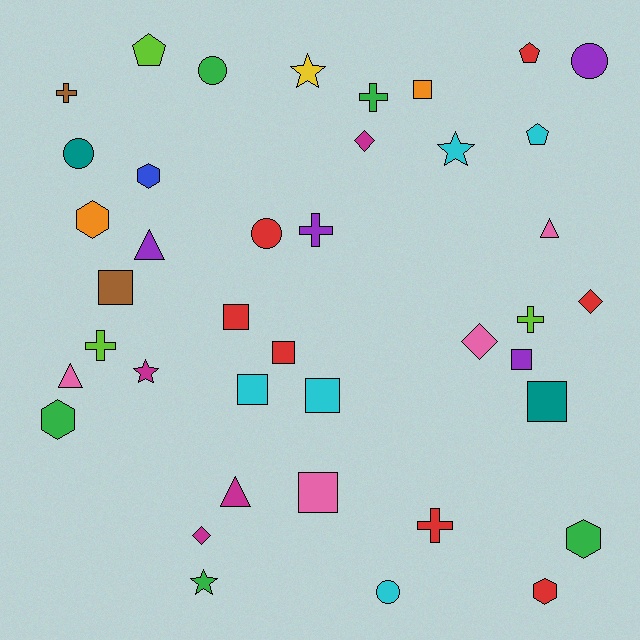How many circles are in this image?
There are 5 circles.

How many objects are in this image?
There are 40 objects.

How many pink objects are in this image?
There are 4 pink objects.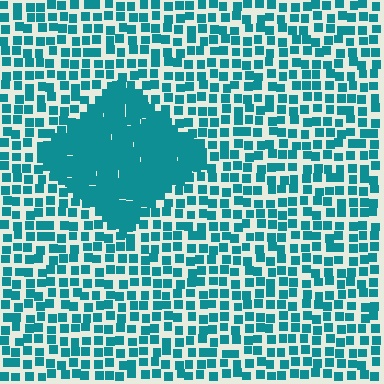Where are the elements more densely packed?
The elements are more densely packed inside the diamond boundary.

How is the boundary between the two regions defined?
The boundary is defined by a change in element density (approximately 2.4x ratio). All elements are the same color, size, and shape.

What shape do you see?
I see a diamond.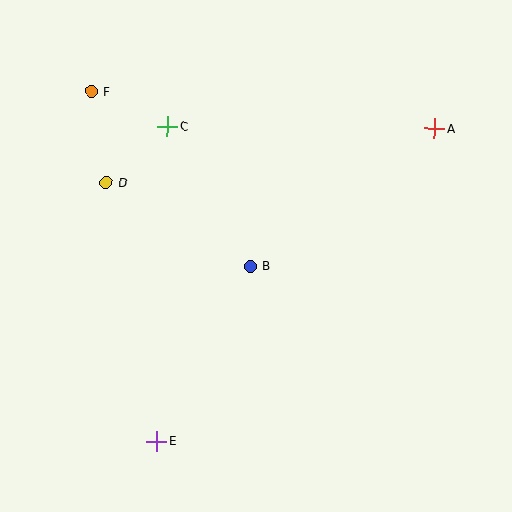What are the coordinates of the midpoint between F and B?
The midpoint between F and B is at (171, 179).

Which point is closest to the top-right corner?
Point A is closest to the top-right corner.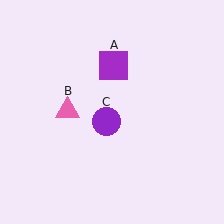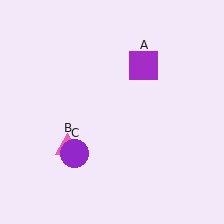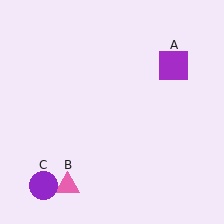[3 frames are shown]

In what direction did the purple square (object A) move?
The purple square (object A) moved right.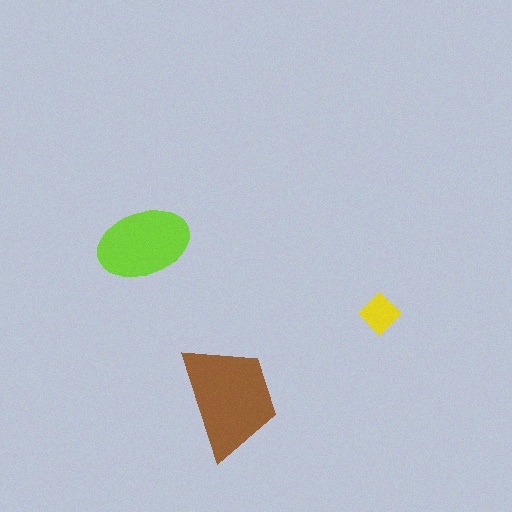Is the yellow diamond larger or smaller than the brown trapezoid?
Smaller.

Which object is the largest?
The brown trapezoid.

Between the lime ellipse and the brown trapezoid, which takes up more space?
The brown trapezoid.